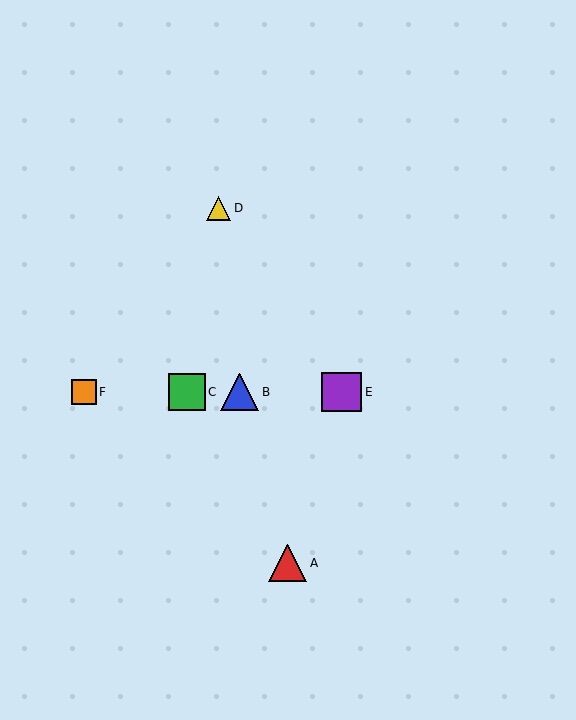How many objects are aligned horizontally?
4 objects (B, C, E, F) are aligned horizontally.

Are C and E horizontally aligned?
Yes, both are at y≈392.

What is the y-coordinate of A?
Object A is at y≈563.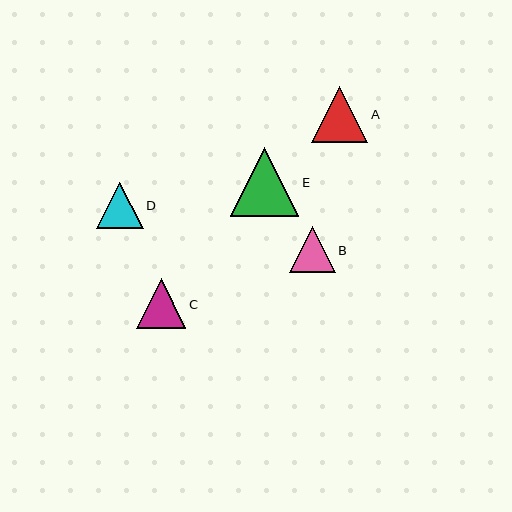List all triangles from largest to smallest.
From largest to smallest: E, A, C, D, B.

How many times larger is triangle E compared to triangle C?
Triangle E is approximately 1.4 times the size of triangle C.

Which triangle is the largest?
Triangle E is the largest with a size of approximately 69 pixels.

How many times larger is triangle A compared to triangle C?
Triangle A is approximately 1.1 times the size of triangle C.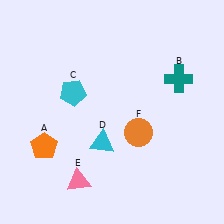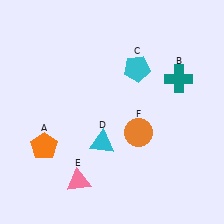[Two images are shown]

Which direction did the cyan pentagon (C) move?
The cyan pentagon (C) moved right.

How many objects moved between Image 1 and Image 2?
1 object moved between the two images.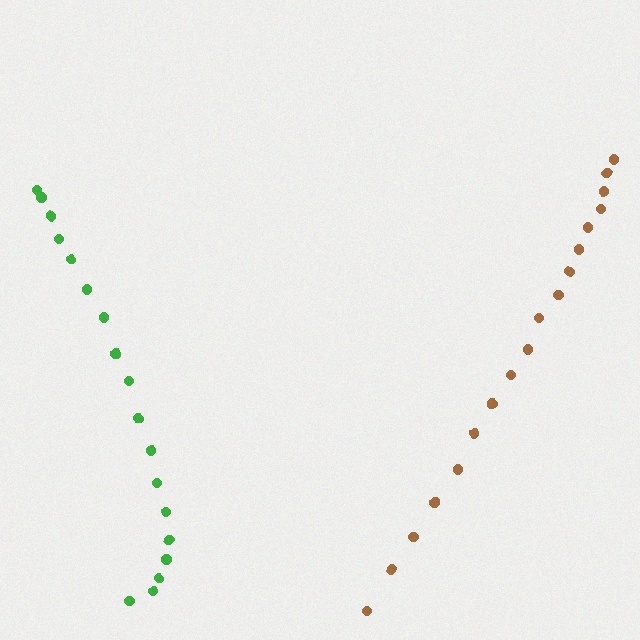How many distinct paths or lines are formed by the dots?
There are 2 distinct paths.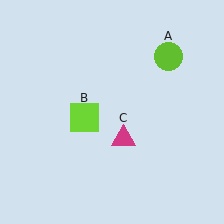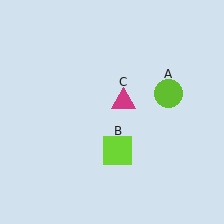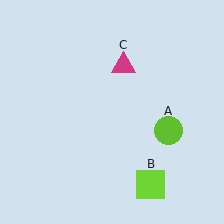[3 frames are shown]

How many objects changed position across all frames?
3 objects changed position: lime circle (object A), lime square (object B), magenta triangle (object C).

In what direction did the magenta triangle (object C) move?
The magenta triangle (object C) moved up.